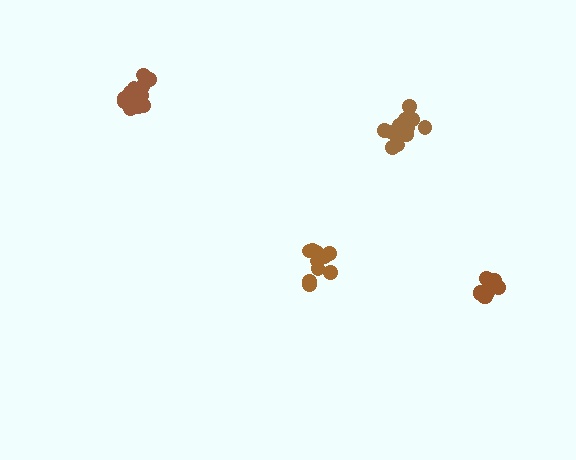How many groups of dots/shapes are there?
There are 4 groups.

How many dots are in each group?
Group 1: 11 dots, Group 2: 14 dots, Group 3: 14 dots, Group 4: 9 dots (48 total).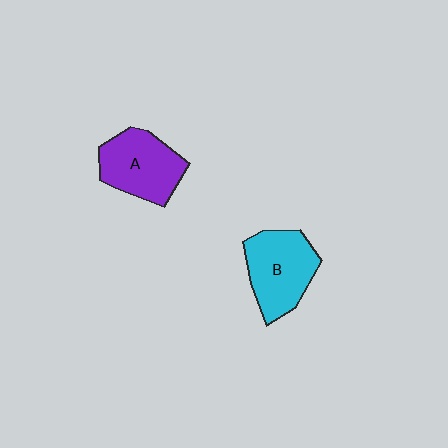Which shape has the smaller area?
Shape A (purple).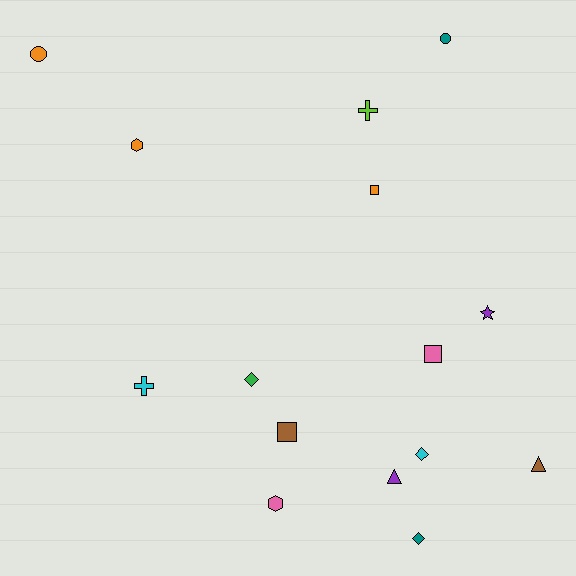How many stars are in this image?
There is 1 star.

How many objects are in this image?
There are 15 objects.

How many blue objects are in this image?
There are no blue objects.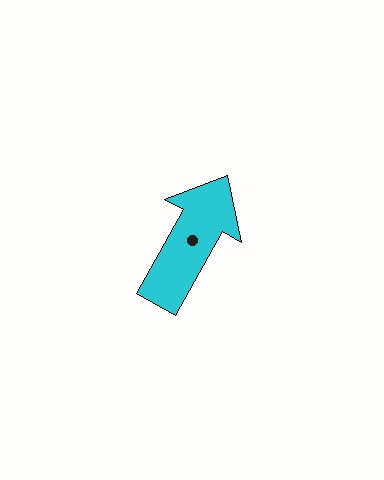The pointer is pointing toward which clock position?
Roughly 1 o'clock.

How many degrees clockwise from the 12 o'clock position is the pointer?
Approximately 29 degrees.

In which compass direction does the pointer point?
Northeast.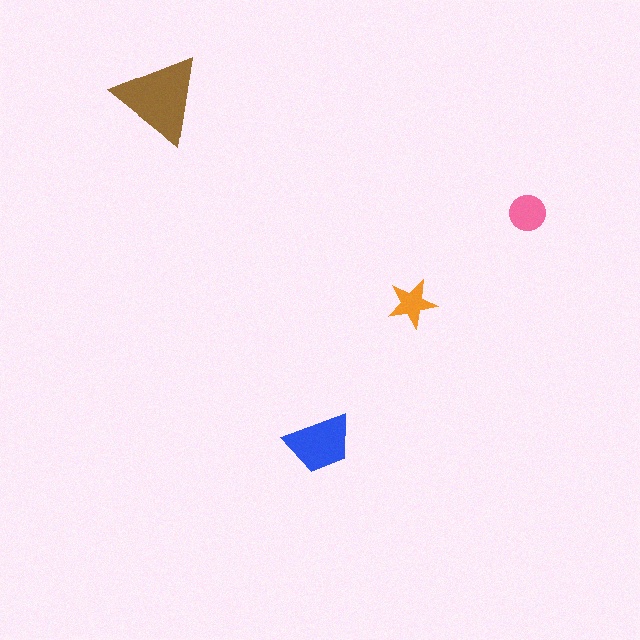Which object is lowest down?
The blue trapezoid is bottommost.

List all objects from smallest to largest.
The orange star, the pink circle, the blue trapezoid, the brown triangle.